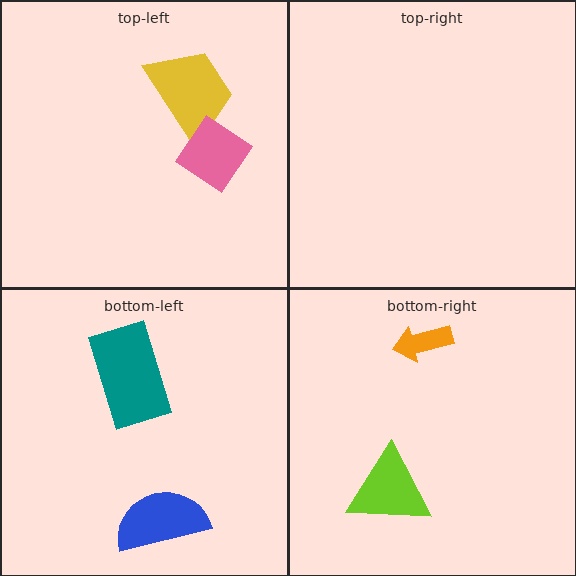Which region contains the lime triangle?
The bottom-right region.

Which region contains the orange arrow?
The bottom-right region.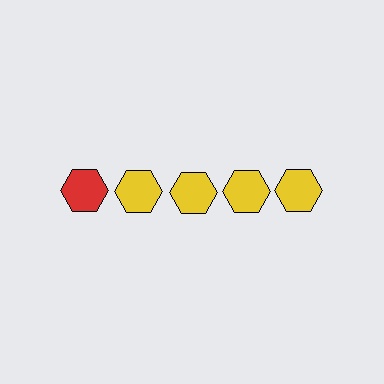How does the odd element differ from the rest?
It has a different color: red instead of yellow.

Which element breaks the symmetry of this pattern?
The red hexagon in the top row, leftmost column breaks the symmetry. All other shapes are yellow hexagons.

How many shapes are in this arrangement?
There are 5 shapes arranged in a grid pattern.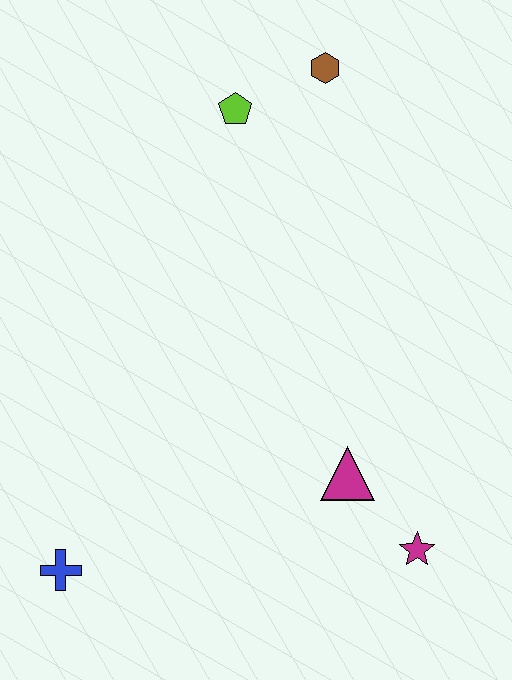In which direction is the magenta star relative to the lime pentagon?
The magenta star is below the lime pentagon.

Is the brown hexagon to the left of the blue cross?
No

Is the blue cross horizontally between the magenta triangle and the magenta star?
No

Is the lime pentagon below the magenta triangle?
No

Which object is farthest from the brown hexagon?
The blue cross is farthest from the brown hexagon.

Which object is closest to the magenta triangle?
The magenta star is closest to the magenta triangle.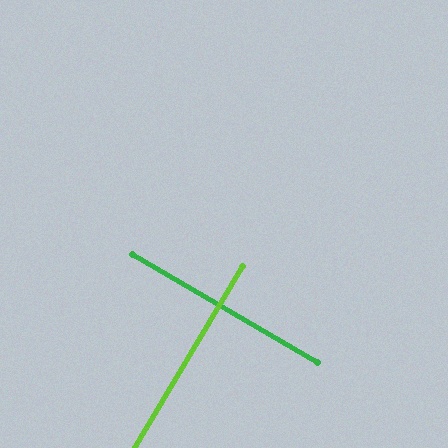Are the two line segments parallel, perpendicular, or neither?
Perpendicular — they meet at approximately 90°.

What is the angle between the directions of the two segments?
Approximately 90 degrees.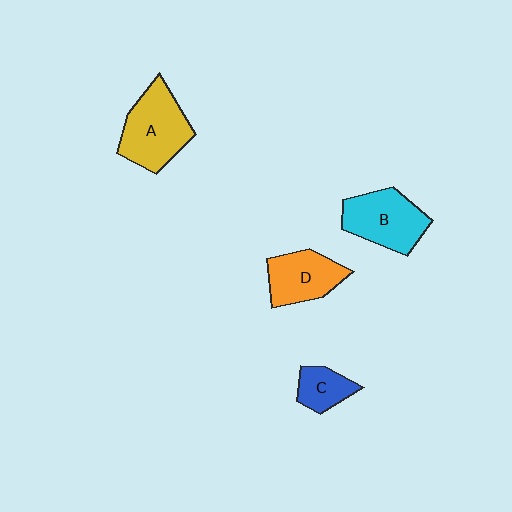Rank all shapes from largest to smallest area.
From largest to smallest: A (yellow), B (cyan), D (orange), C (blue).